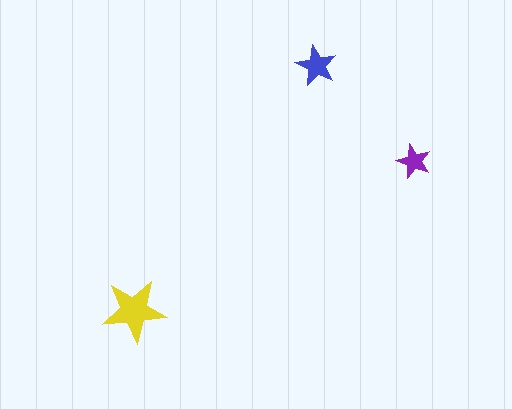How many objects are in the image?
There are 3 objects in the image.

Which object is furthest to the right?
The purple star is rightmost.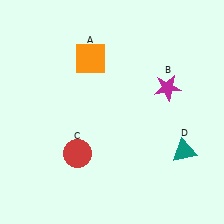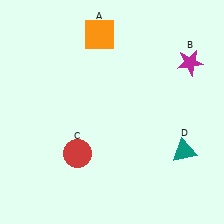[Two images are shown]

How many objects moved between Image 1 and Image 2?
2 objects moved between the two images.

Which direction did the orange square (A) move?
The orange square (A) moved up.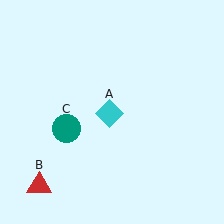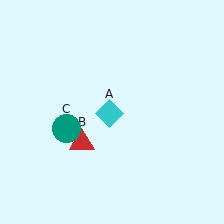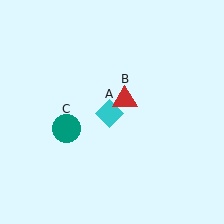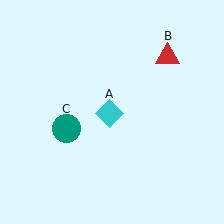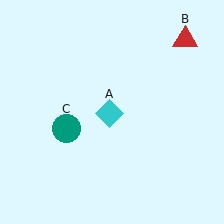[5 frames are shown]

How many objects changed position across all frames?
1 object changed position: red triangle (object B).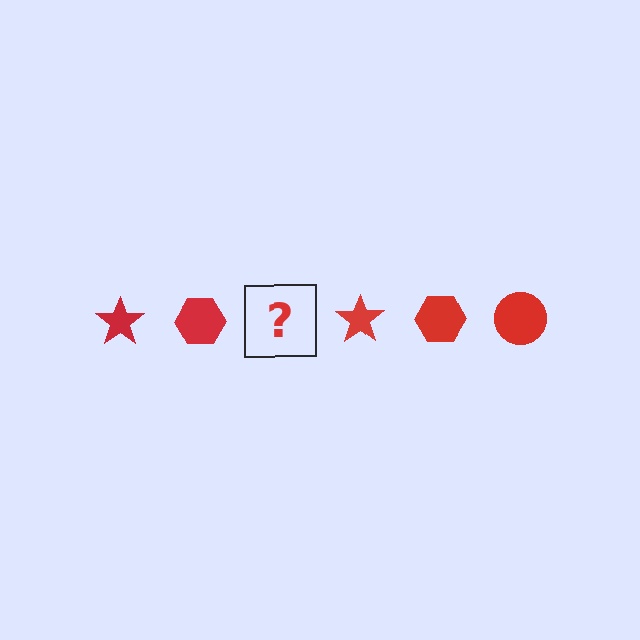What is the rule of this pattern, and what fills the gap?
The rule is that the pattern cycles through star, hexagon, circle shapes in red. The gap should be filled with a red circle.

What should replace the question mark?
The question mark should be replaced with a red circle.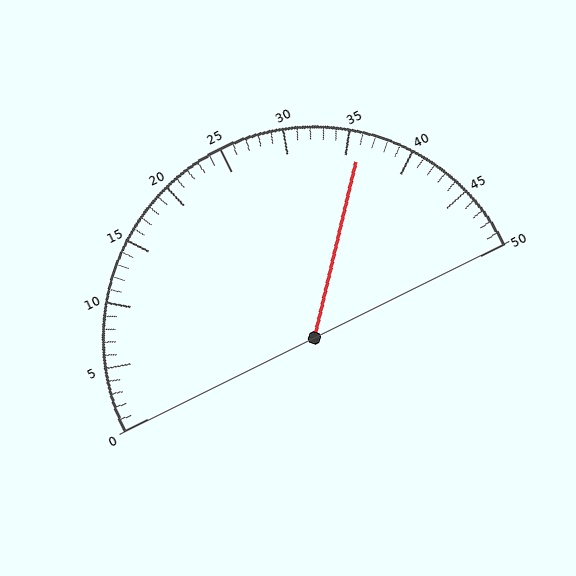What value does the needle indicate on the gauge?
The needle indicates approximately 36.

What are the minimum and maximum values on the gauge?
The gauge ranges from 0 to 50.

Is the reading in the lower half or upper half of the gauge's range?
The reading is in the upper half of the range (0 to 50).